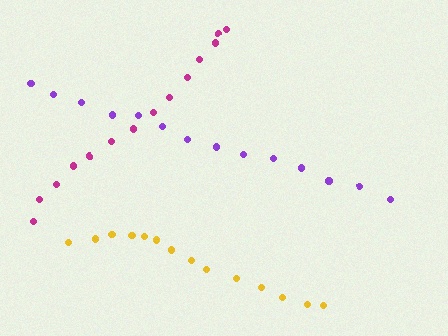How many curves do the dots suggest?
There are 3 distinct paths.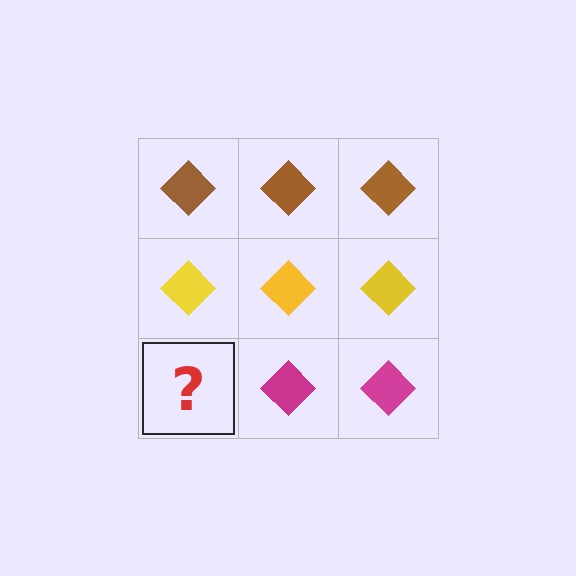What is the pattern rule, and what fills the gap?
The rule is that each row has a consistent color. The gap should be filled with a magenta diamond.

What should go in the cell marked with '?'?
The missing cell should contain a magenta diamond.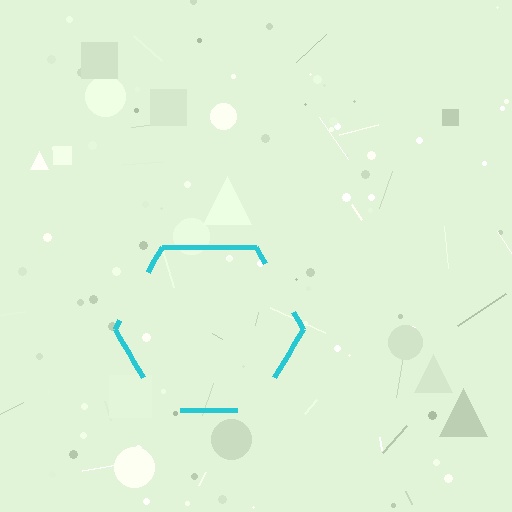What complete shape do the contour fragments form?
The contour fragments form a hexagon.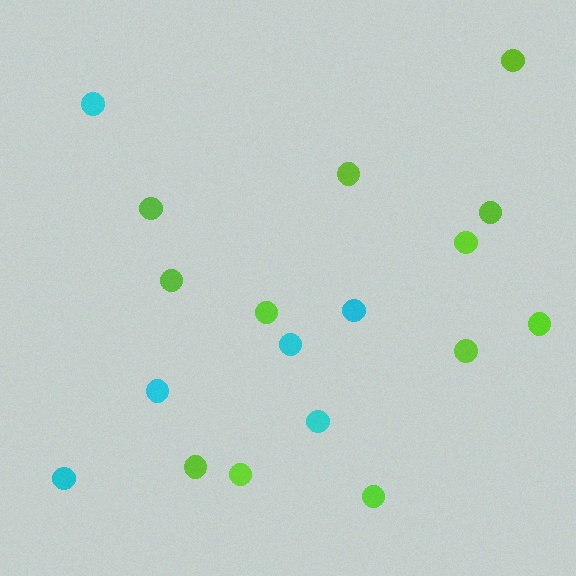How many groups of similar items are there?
There are 2 groups: one group of lime circles (12) and one group of cyan circles (6).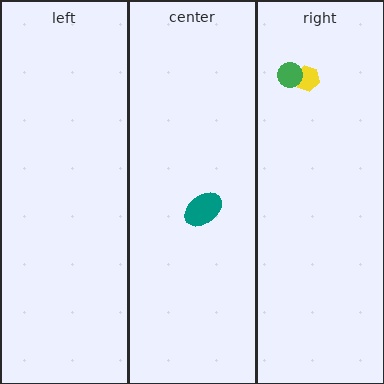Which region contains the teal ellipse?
The center region.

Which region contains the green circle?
The right region.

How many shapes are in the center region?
1.